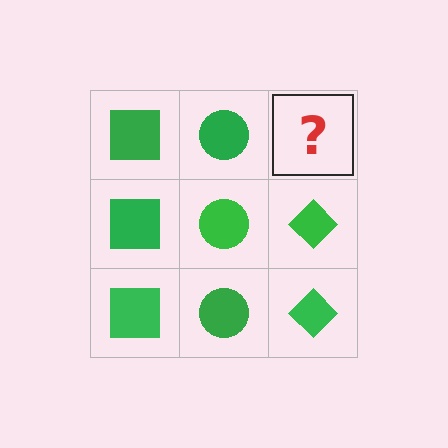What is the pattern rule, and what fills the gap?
The rule is that each column has a consistent shape. The gap should be filled with a green diamond.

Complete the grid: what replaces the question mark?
The question mark should be replaced with a green diamond.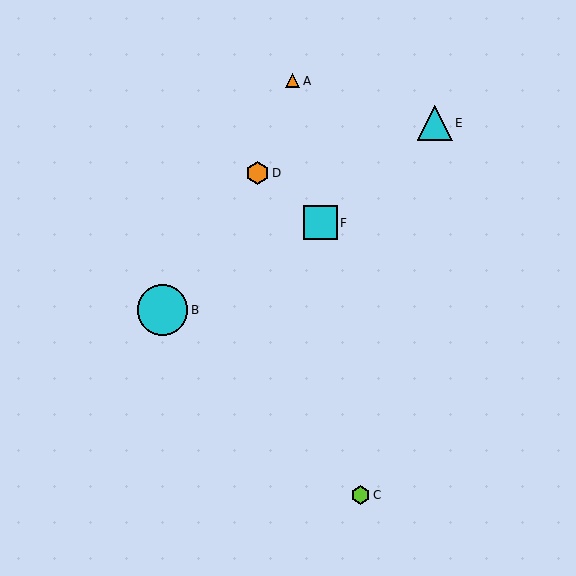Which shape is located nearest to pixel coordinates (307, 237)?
The cyan square (labeled F) at (321, 223) is nearest to that location.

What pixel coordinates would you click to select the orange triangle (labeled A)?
Click at (293, 81) to select the orange triangle A.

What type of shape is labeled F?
Shape F is a cyan square.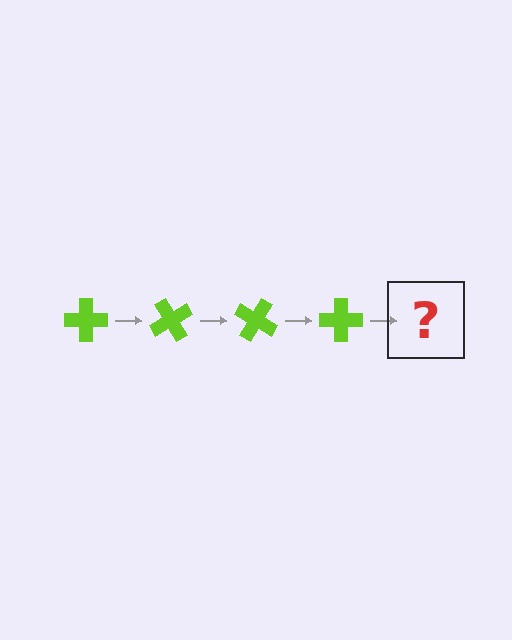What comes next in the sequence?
The next element should be a lime cross rotated 240 degrees.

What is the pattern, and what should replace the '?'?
The pattern is that the cross rotates 60 degrees each step. The '?' should be a lime cross rotated 240 degrees.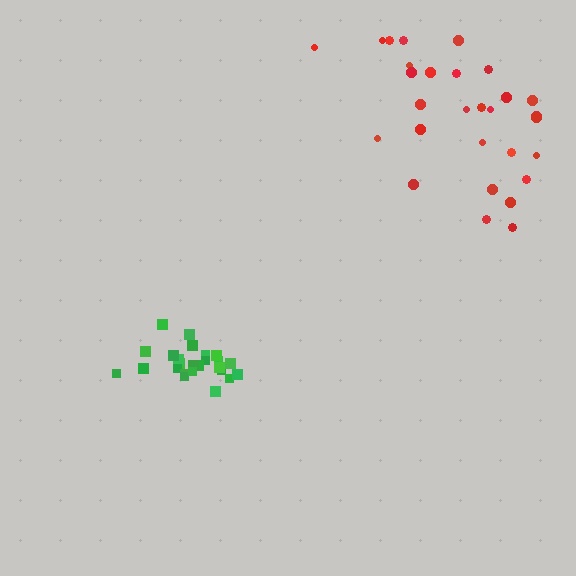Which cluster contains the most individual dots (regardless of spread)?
Red (29).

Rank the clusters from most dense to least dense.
green, red.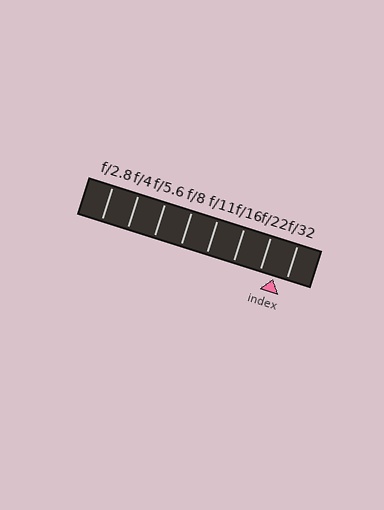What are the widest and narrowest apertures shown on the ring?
The widest aperture shown is f/2.8 and the narrowest is f/32.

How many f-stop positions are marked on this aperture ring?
There are 8 f-stop positions marked.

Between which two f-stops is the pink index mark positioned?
The index mark is between f/22 and f/32.